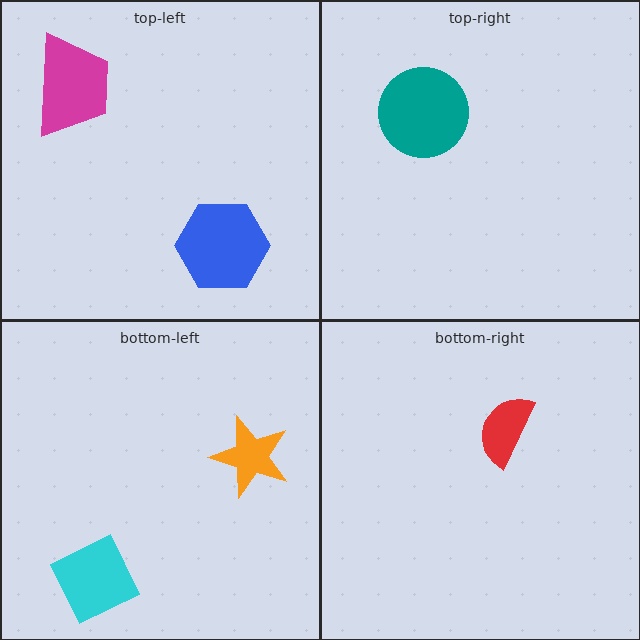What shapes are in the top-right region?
The teal circle.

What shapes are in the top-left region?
The magenta trapezoid, the blue hexagon.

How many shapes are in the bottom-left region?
2.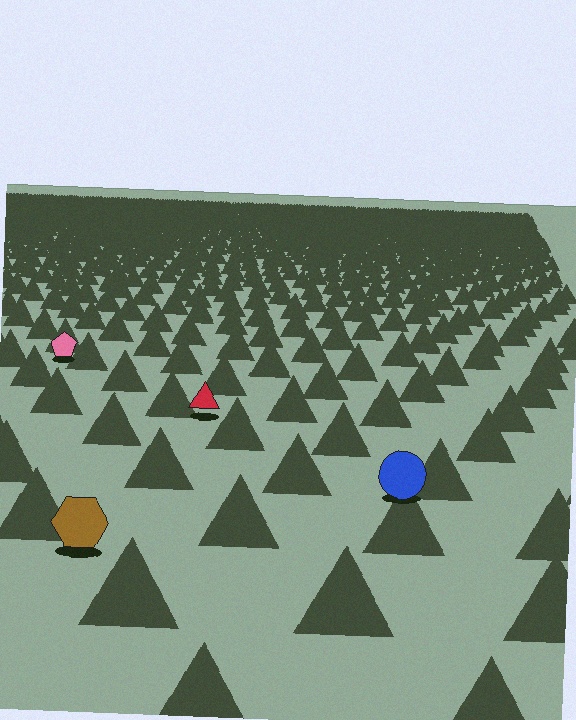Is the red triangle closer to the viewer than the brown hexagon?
No. The brown hexagon is closer — you can tell from the texture gradient: the ground texture is coarser near it.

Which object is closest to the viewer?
The brown hexagon is closest. The texture marks near it are larger and more spread out.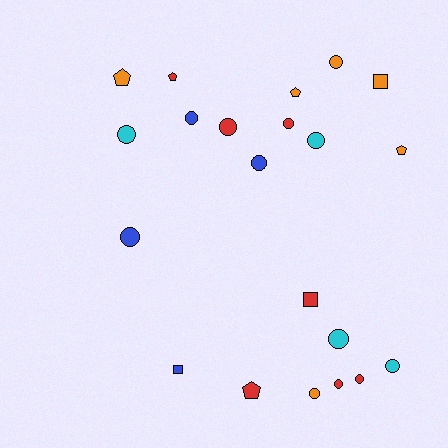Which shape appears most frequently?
Circle, with 13 objects.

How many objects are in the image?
There are 21 objects.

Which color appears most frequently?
Red, with 7 objects.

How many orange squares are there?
There is 1 orange square.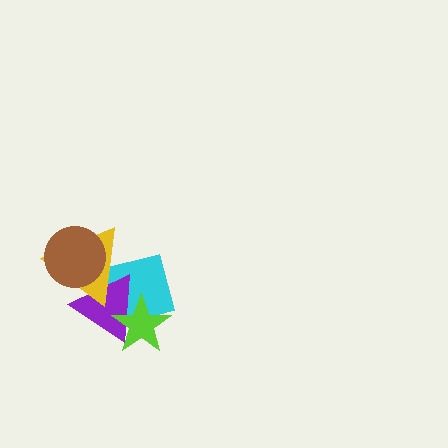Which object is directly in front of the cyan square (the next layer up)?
The purple triangle is directly in front of the cyan square.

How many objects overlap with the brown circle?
2 objects overlap with the brown circle.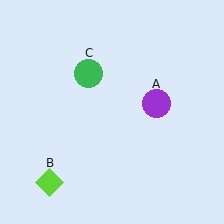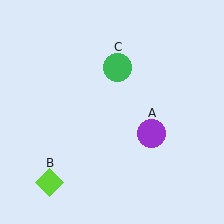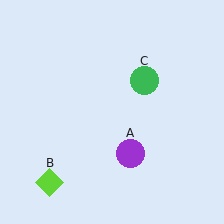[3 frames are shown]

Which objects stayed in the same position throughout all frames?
Lime diamond (object B) remained stationary.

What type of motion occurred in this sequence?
The purple circle (object A), green circle (object C) rotated clockwise around the center of the scene.